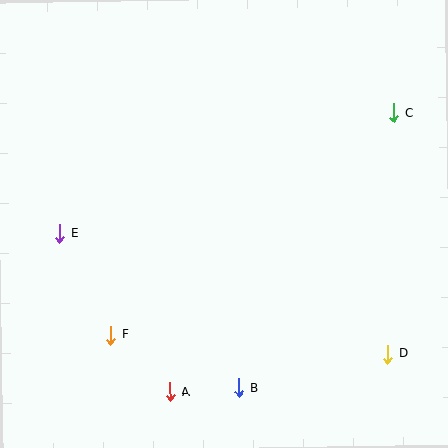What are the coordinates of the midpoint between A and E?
The midpoint between A and E is at (115, 313).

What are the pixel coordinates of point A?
Point A is at (170, 391).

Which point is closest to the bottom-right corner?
Point D is closest to the bottom-right corner.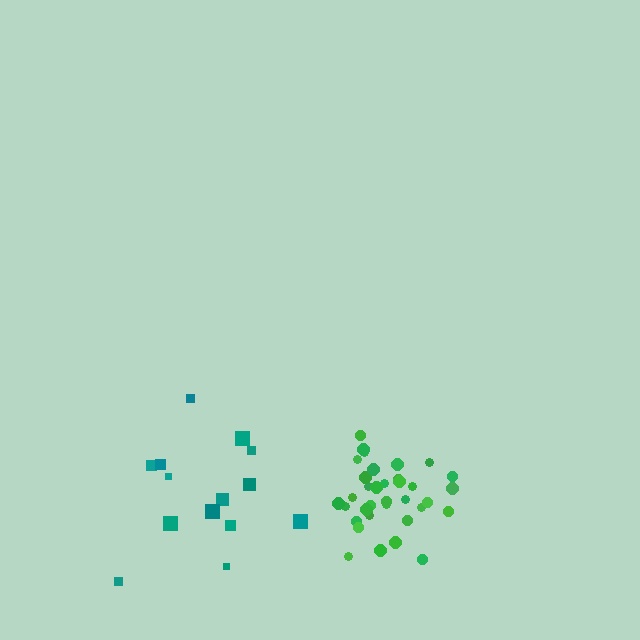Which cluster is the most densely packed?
Green.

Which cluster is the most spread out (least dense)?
Teal.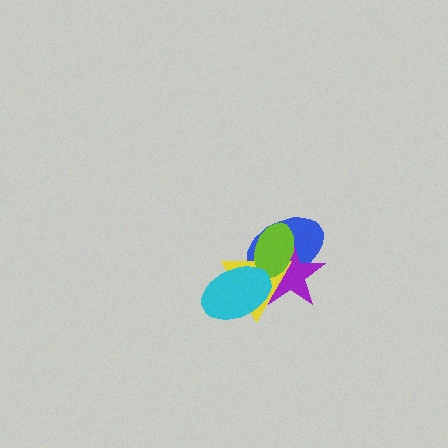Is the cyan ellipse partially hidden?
No, no other shape covers it.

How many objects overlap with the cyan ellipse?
4 objects overlap with the cyan ellipse.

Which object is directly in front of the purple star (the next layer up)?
The yellow triangle is directly in front of the purple star.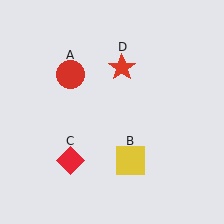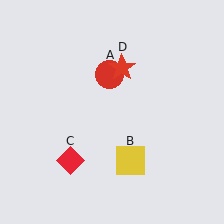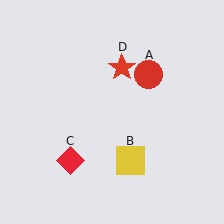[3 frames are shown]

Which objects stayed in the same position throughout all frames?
Yellow square (object B) and red diamond (object C) and red star (object D) remained stationary.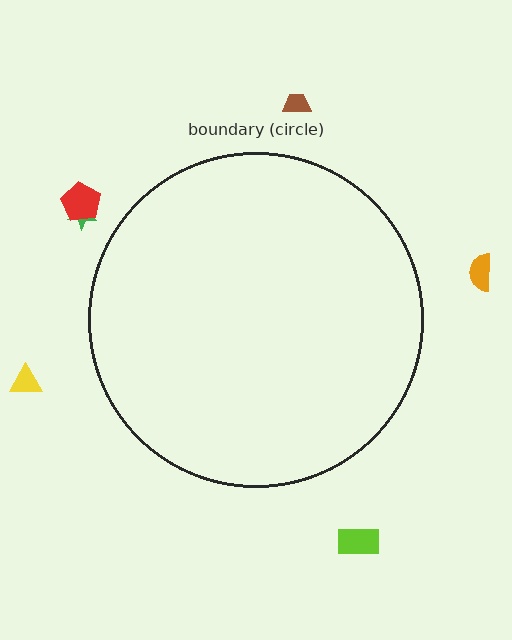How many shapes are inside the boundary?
0 inside, 6 outside.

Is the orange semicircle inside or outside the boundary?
Outside.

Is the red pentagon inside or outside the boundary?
Outside.